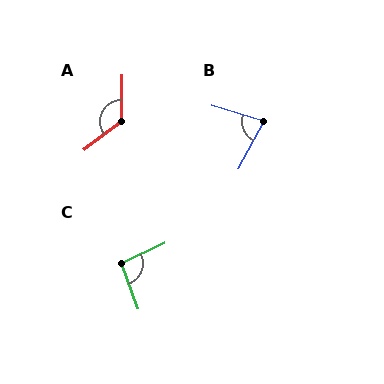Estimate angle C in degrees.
Approximately 96 degrees.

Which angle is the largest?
A, at approximately 128 degrees.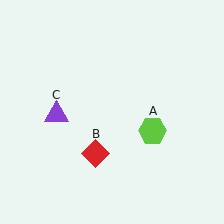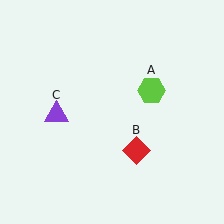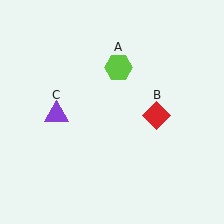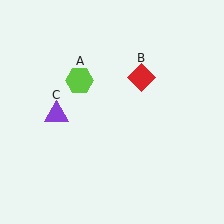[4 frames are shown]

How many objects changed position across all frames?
2 objects changed position: lime hexagon (object A), red diamond (object B).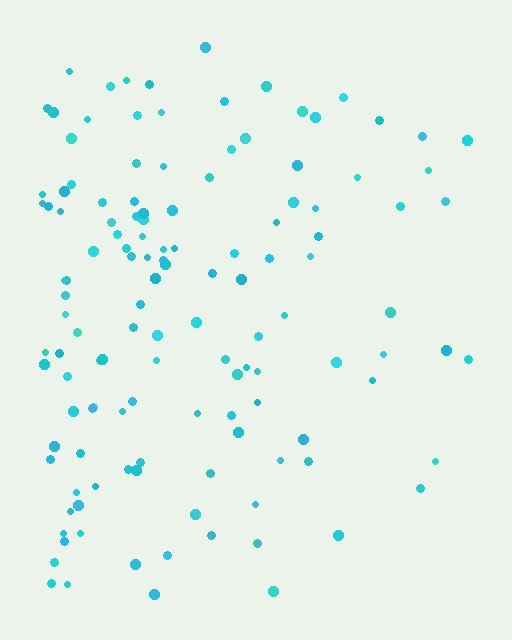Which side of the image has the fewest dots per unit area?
The right.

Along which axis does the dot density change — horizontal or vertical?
Horizontal.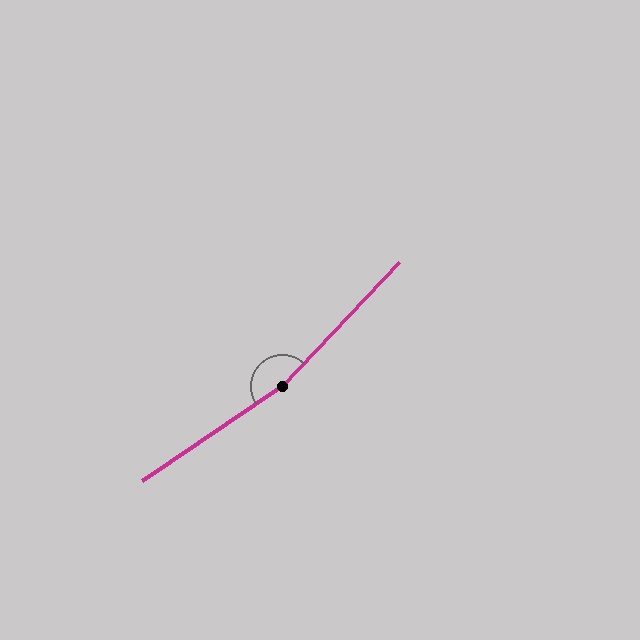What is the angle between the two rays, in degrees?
Approximately 168 degrees.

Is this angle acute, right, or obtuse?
It is obtuse.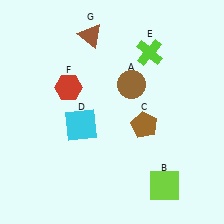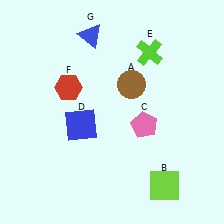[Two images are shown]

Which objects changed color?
C changed from brown to pink. D changed from cyan to blue. G changed from brown to blue.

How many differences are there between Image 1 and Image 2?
There are 3 differences between the two images.